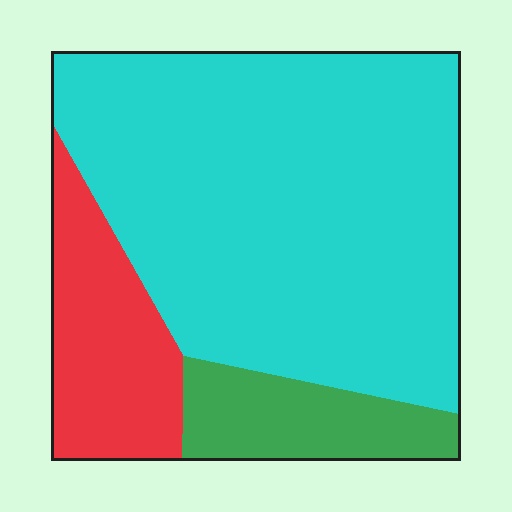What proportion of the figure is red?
Red takes up less than a quarter of the figure.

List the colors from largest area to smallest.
From largest to smallest: cyan, red, green.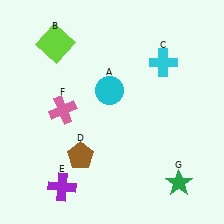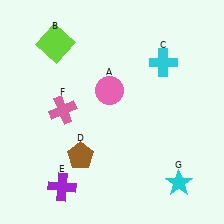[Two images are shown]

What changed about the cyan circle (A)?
In Image 1, A is cyan. In Image 2, it changed to pink.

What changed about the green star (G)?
In Image 1, G is green. In Image 2, it changed to cyan.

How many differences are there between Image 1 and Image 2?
There are 2 differences between the two images.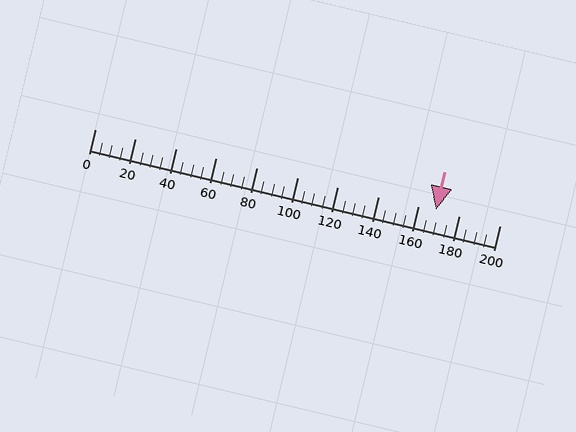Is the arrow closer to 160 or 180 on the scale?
The arrow is closer to 160.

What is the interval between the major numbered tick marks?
The major tick marks are spaced 20 units apart.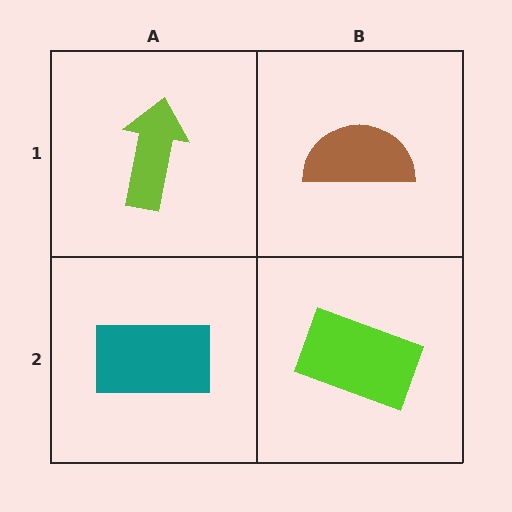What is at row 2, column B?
A lime rectangle.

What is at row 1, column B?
A brown semicircle.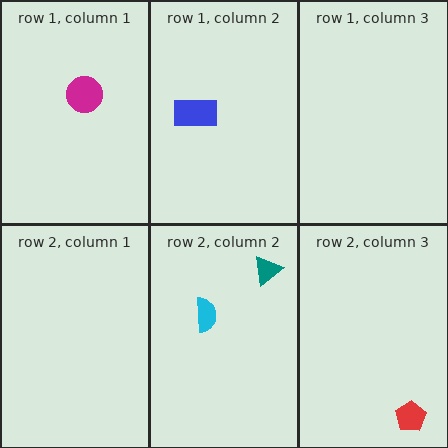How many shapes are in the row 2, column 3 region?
1.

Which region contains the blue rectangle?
The row 1, column 2 region.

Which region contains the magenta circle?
The row 1, column 1 region.